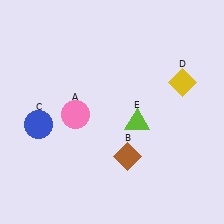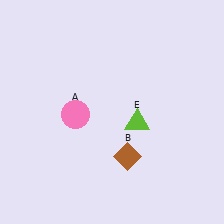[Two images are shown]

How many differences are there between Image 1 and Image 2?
There are 2 differences between the two images.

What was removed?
The yellow diamond (D), the blue circle (C) were removed in Image 2.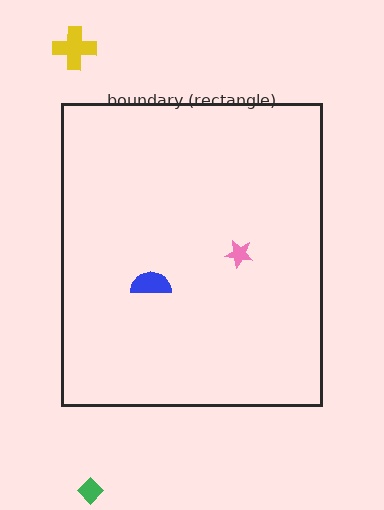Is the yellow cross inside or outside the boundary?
Outside.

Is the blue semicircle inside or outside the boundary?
Inside.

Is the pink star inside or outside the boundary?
Inside.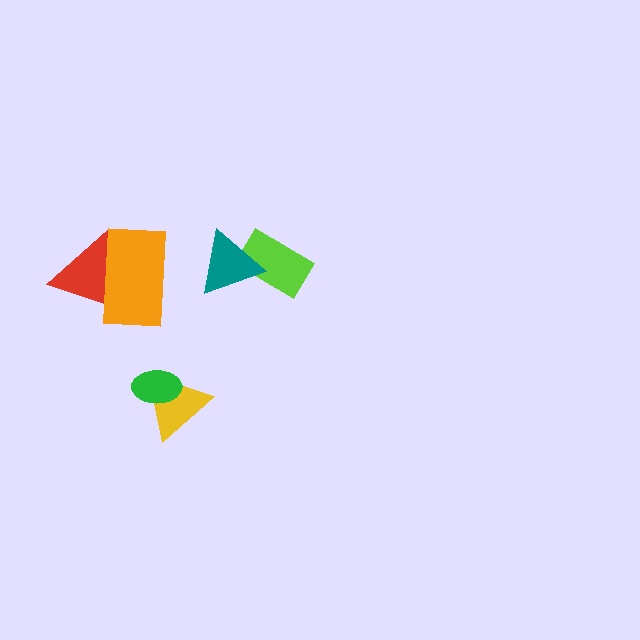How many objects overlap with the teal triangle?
1 object overlaps with the teal triangle.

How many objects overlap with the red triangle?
1 object overlaps with the red triangle.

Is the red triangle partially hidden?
Yes, it is partially covered by another shape.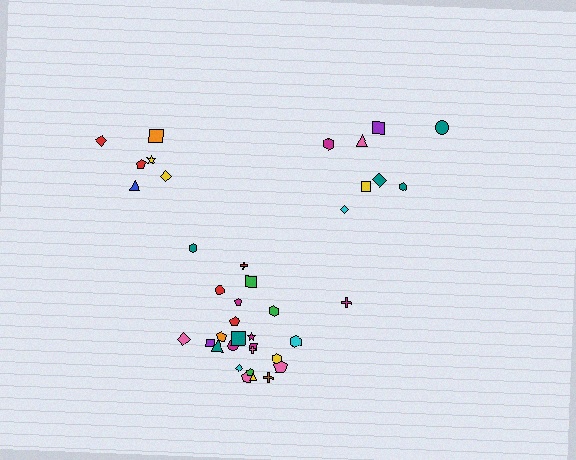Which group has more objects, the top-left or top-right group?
The top-right group.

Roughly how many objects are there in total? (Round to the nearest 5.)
Roughly 40 objects in total.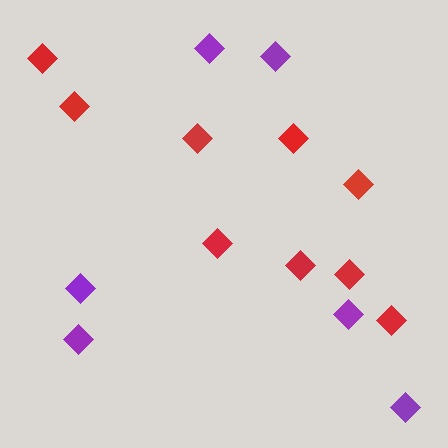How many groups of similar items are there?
There are 2 groups: one group of red diamonds (9) and one group of purple diamonds (6).